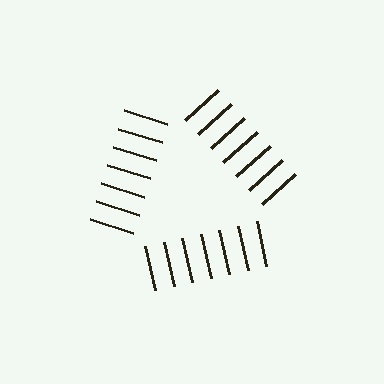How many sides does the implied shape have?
3 sides — the line-ends trace a triangle.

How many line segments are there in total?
21 — 7 along each of the 3 edges.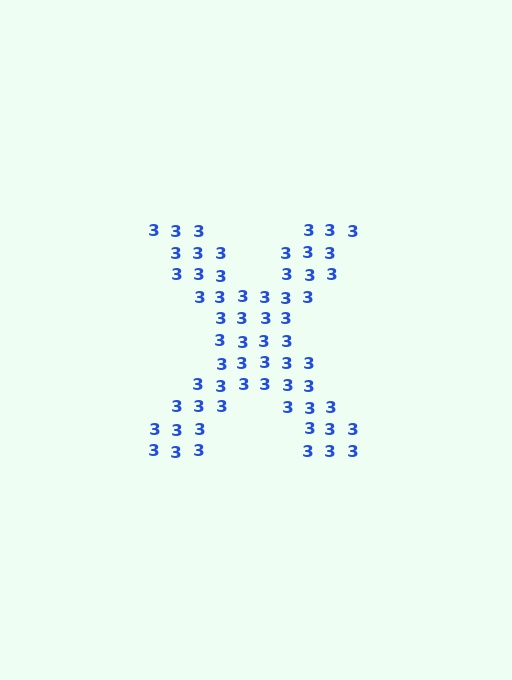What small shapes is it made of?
It is made of small digit 3's.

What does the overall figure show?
The overall figure shows the letter X.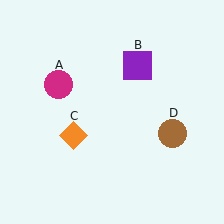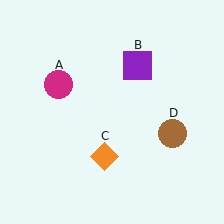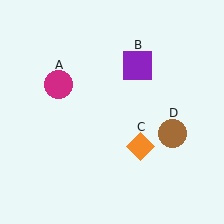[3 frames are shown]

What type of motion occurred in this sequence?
The orange diamond (object C) rotated counterclockwise around the center of the scene.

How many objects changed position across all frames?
1 object changed position: orange diamond (object C).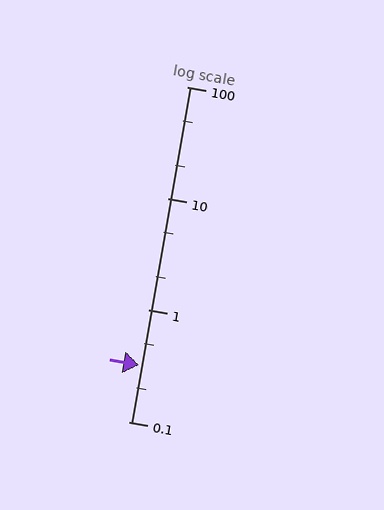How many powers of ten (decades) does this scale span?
The scale spans 3 decades, from 0.1 to 100.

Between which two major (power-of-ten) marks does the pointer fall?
The pointer is between 0.1 and 1.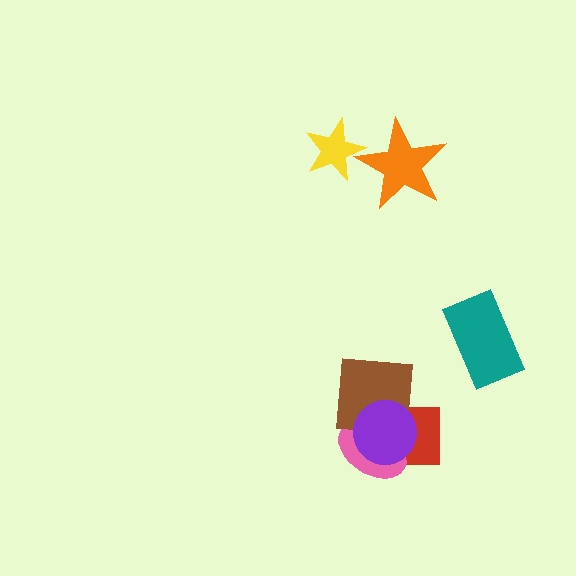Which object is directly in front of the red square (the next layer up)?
The pink ellipse is directly in front of the red square.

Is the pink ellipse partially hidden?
Yes, it is partially covered by another shape.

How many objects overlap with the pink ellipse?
3 objects overlap with the pink ellipse.